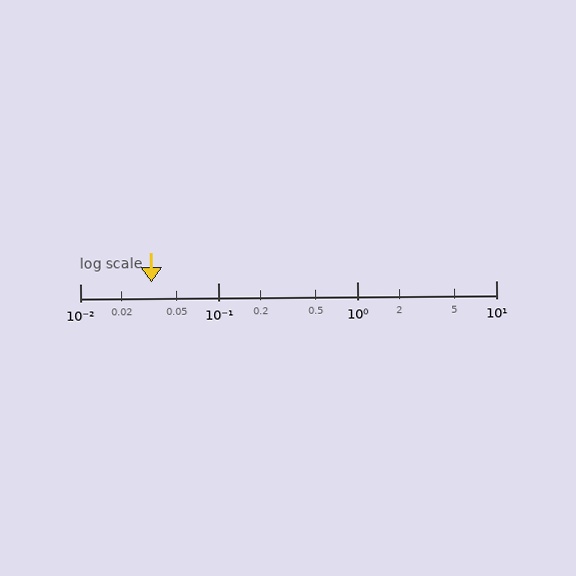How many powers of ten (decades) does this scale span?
The scale spans 3 decades, from 0.01 to 10.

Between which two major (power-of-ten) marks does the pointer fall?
The pointer is between 0.01 and 0.1.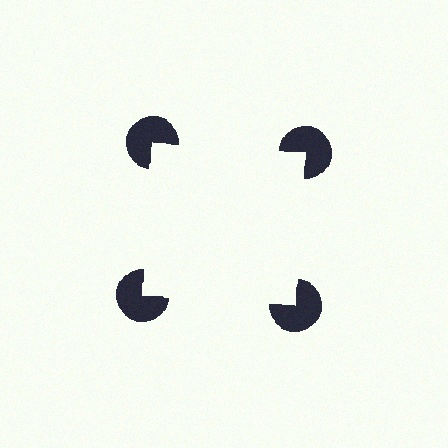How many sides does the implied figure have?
4 sides.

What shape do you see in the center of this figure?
An illusory square — its edges are inferred from the aligned wedge cuts in the pac-man discs, not physically drawn.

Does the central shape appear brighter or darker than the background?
It typically appears slightly brighter than the background, even though no actual brightness change is drawn.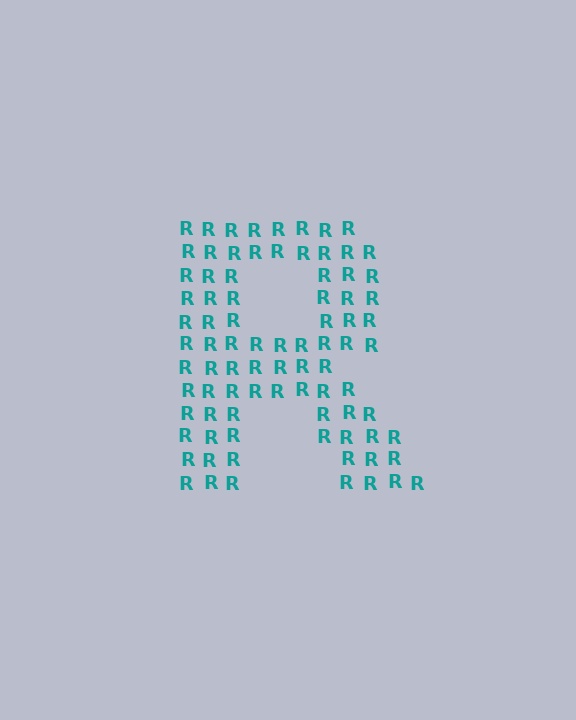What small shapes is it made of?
It is made of small letter R's.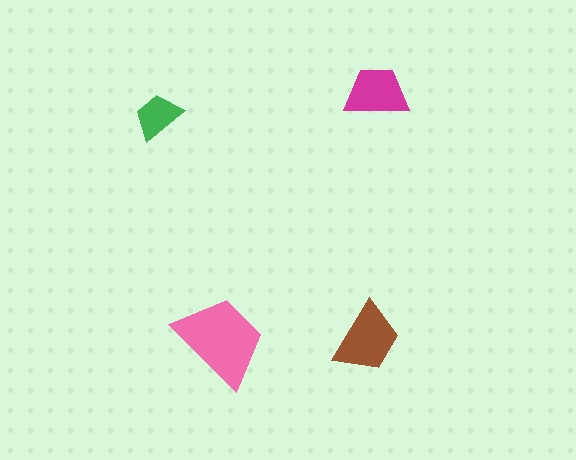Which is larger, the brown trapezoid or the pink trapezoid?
The pink one.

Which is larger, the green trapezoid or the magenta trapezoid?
The magenta one.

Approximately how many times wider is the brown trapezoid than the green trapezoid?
About 1.5 times wider.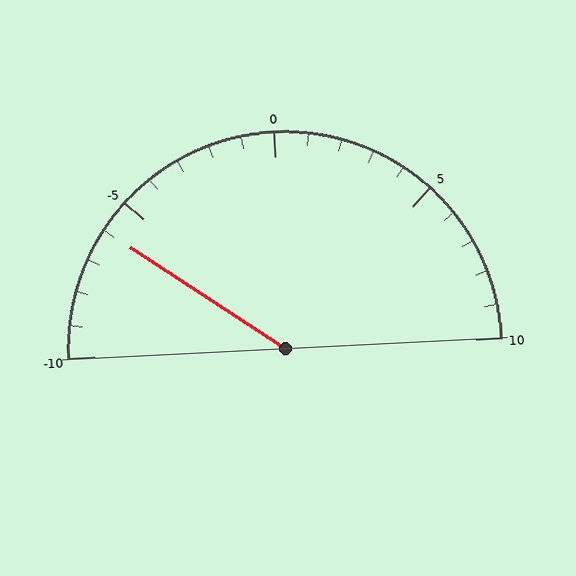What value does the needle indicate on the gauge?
The needle indicates approximately -6.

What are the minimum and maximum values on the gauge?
The gauge ranges from -10 to 10.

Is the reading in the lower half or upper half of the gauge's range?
The reading is in the lower half of the range (-10 to 10).